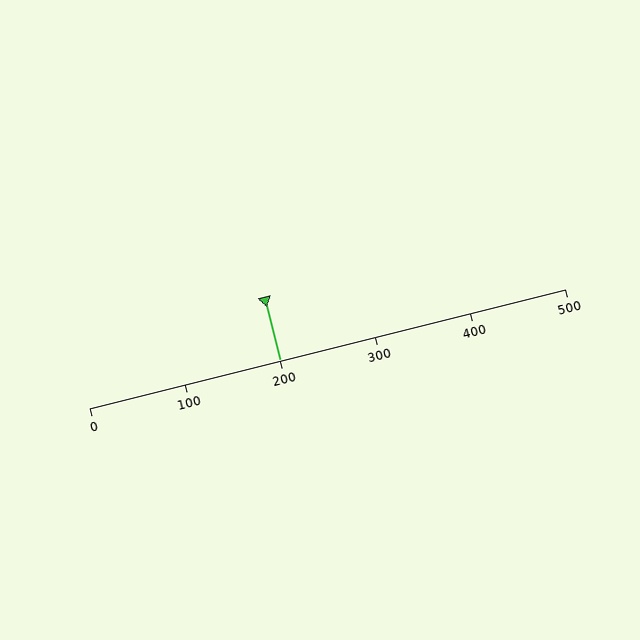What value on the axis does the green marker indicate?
The marker indicates approximately 200.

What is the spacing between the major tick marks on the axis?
The major ticks are spaced 100 apart.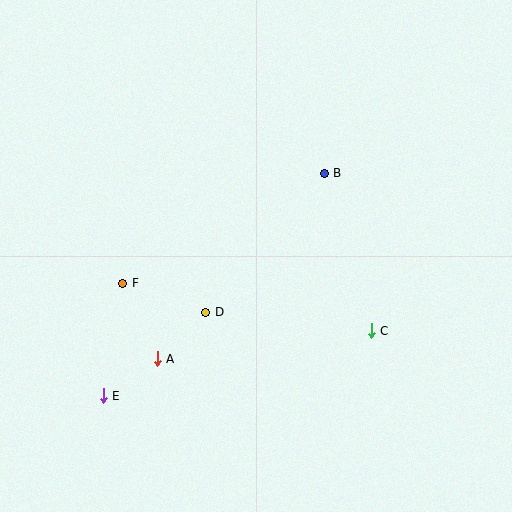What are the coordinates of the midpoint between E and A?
The midpoint between E and A is at (130, 377).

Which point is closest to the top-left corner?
Point F is closest to the top-left corner.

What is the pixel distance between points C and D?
The distance between C and D is 167 pixels.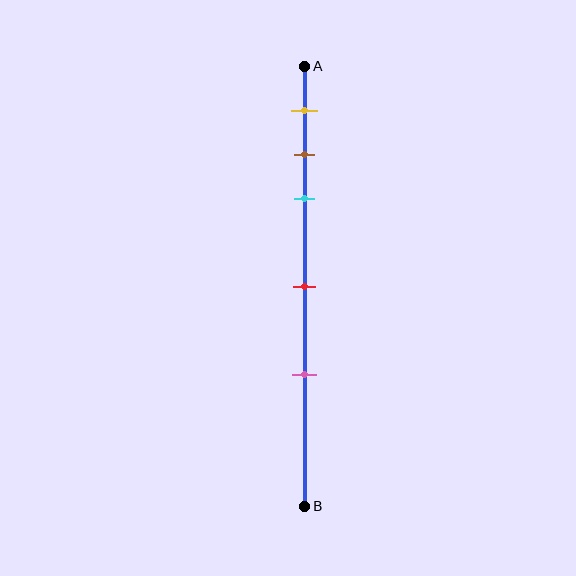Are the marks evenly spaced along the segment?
No, the marks are not evenly spaced.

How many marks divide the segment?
There are 5 marks dividing the segment.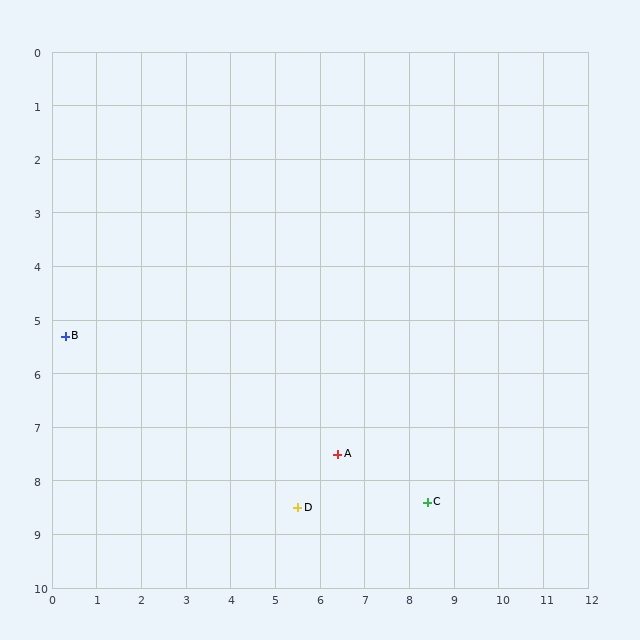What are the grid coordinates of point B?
Point B is at approximately (0.3, 5.3).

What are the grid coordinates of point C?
Point C is at approximately (8.4, 8.4).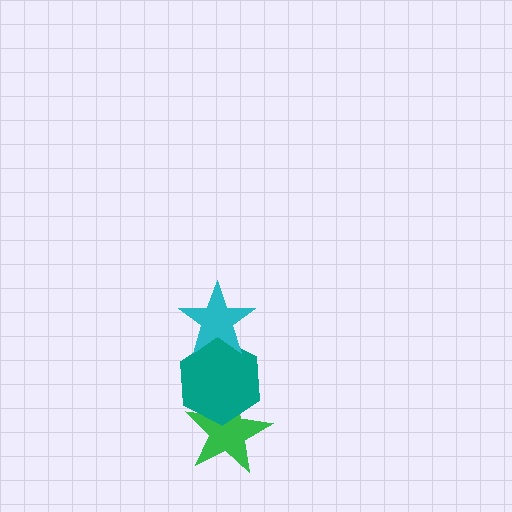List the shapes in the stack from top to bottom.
From top to bottom: the cyan star, the teal hexagon, the green star.